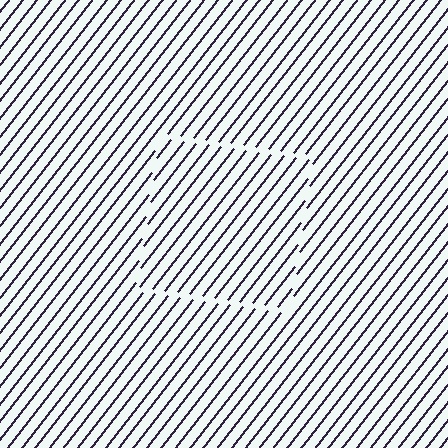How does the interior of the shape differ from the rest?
The interior of the shape contains the same grating, shifted by half a period — the contour is defined by the phase discontinuity where line-ends from the inner and outer gratings abut.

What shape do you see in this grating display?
An illusory square. The interior of the shape contains the same grating, shifted by half a period — the contour is defined by the phase discontinuity where line-ends from the inner and outer gratings abut.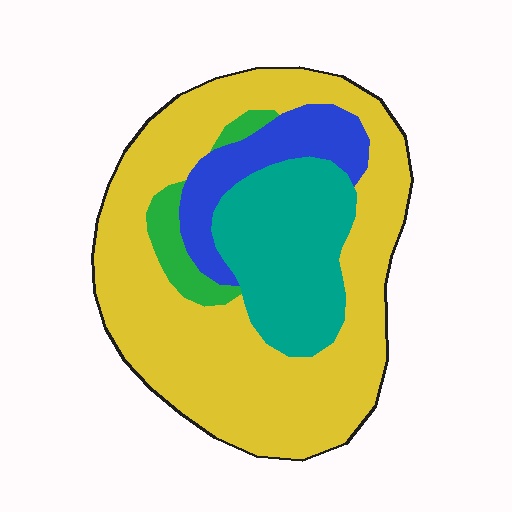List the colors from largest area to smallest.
From largest to smallest: yellow, teal, blue, green.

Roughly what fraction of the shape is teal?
Teal covers 22% of the shape.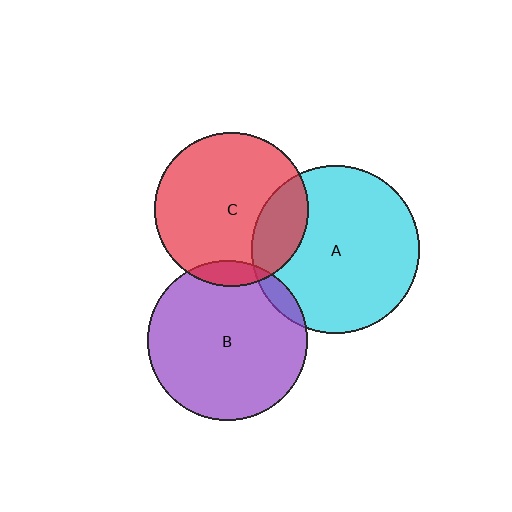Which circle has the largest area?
Circle A (cyan).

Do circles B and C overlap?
Yes.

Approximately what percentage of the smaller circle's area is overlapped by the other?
Approximately 10%.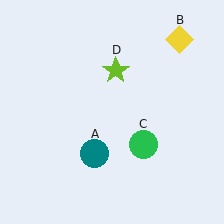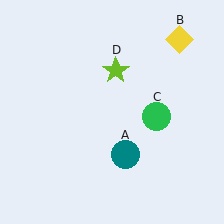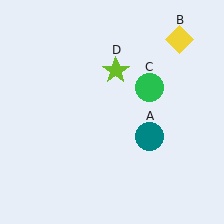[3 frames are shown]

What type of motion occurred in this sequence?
The teal circle (object A), green circle (object C) rotated counterclockwise around the center of the scene.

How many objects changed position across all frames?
2 objects changed position: teal circle (object A), green circle (object C).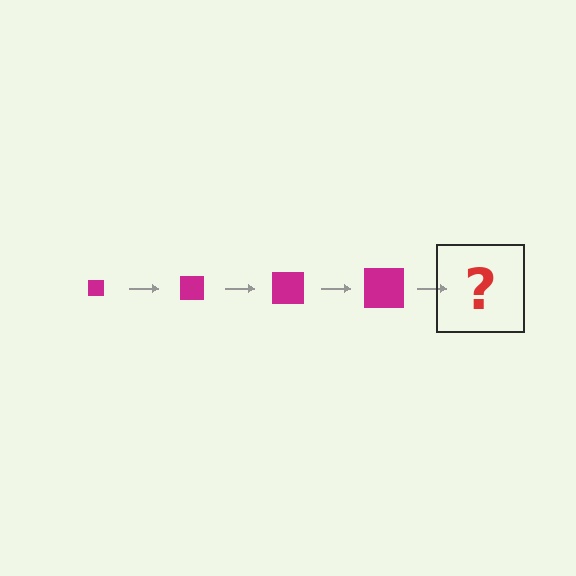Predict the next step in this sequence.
The next step is a magenta square, larger than the previous one.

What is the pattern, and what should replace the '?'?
The pattern is that the square gets progressively larger each step. The '?' should be a magenta square, larger than the previous one.